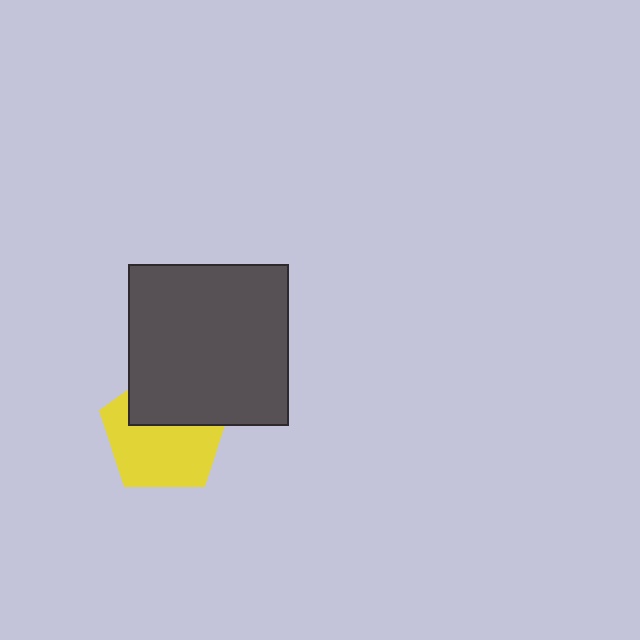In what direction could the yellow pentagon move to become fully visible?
The yellow pentagon could move down. That would shift it out from behind the dark gray square entirely.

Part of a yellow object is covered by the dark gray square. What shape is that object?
It is a pentagon.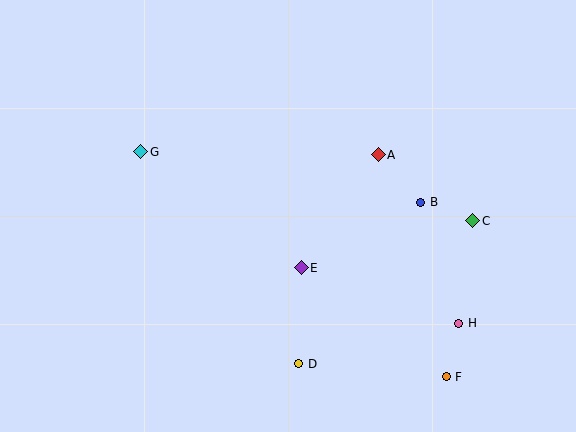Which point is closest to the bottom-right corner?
Point F is closest to the bottom-right corner.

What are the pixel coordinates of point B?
Point B is at (421, 202).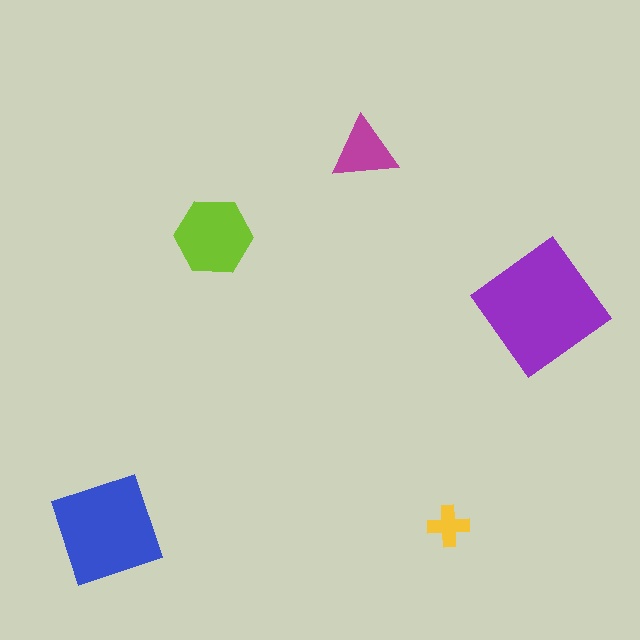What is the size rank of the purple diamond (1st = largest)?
1st.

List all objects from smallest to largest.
The yellow cross, the magenta triangle, the lime hexagon, the blue diamond, the purple diamond.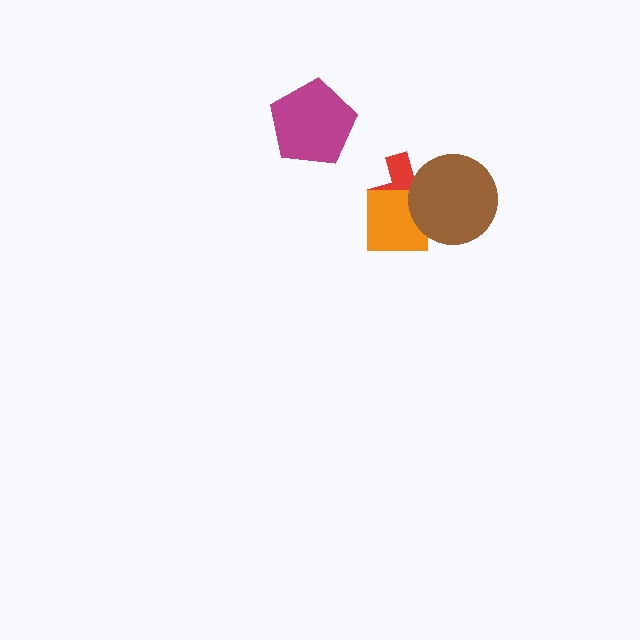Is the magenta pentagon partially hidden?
No, no other shape covers it.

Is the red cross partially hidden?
Yes, it is partially covered by another shape.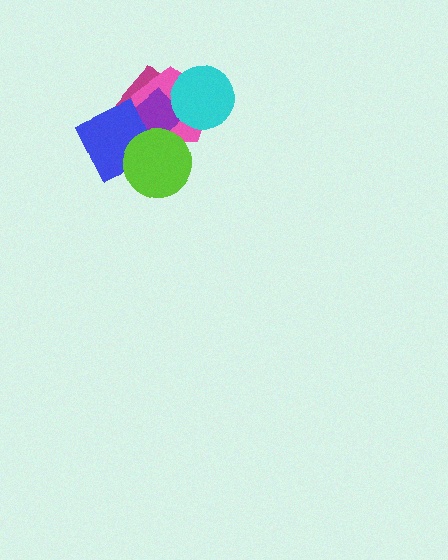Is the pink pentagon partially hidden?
Yes, it is partially covered by another shape.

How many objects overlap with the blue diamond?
4 objects overlap with the blue diamond.